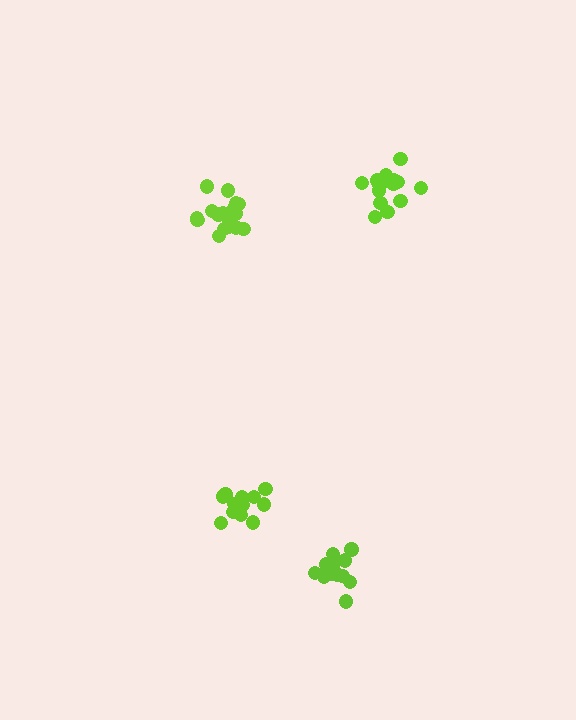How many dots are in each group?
Group 1: 18 dots, Group 2: 13 dots, Group 3: 18 dots, Group 4: 17 dots (66 total).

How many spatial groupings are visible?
There are 4 spatial groupings.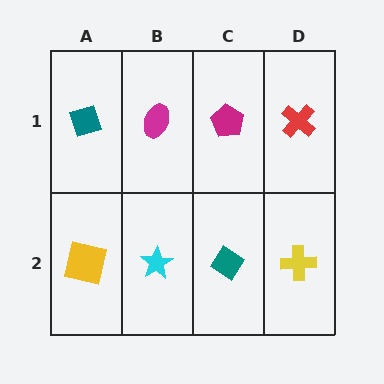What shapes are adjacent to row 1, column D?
A yellow cross (row 2, column D), a magenta pentagon (row 1, column C).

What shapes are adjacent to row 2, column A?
A teal diamond (row 1, column A), a cyan star (row 2, column B).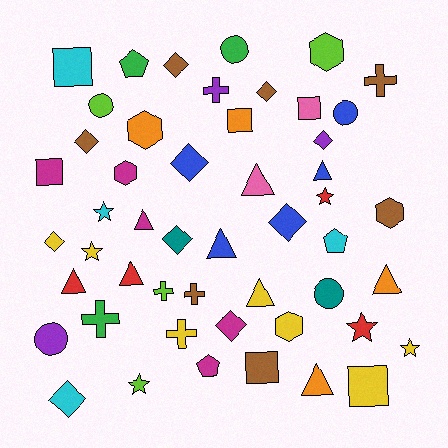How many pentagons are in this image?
There are 3 pentagons.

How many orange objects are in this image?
There are 4 orange objects.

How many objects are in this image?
There are 50 objects.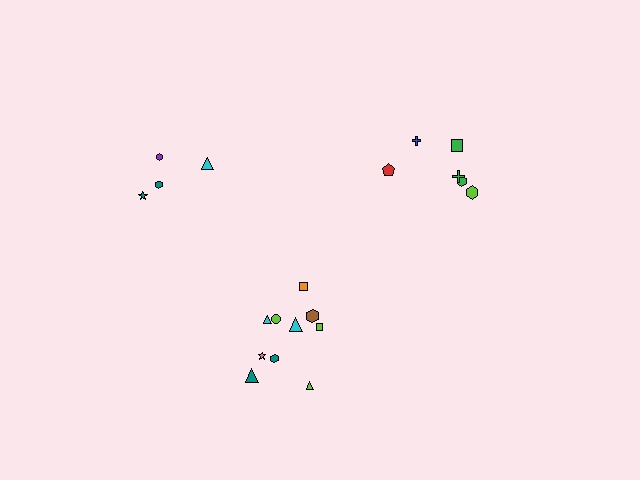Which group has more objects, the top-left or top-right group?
The top-right group.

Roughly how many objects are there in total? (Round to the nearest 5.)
Roughly 20 objects in total.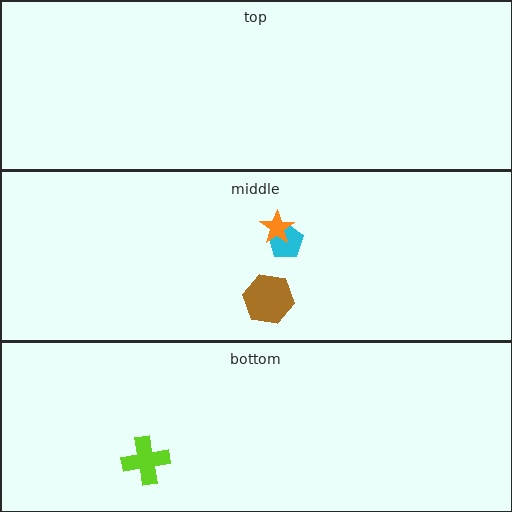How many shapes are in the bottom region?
1.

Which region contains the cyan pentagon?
The middle region.